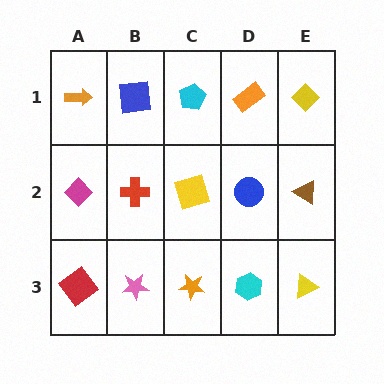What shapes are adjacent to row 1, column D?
A blue circle (row 2, column D), a cyan pentagon (row 1, column C), a yellow diamond (row 1, column E).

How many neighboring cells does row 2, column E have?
3.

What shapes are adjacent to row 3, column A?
A magenta diamond (row 2, column A), a pink star (row 3, column B).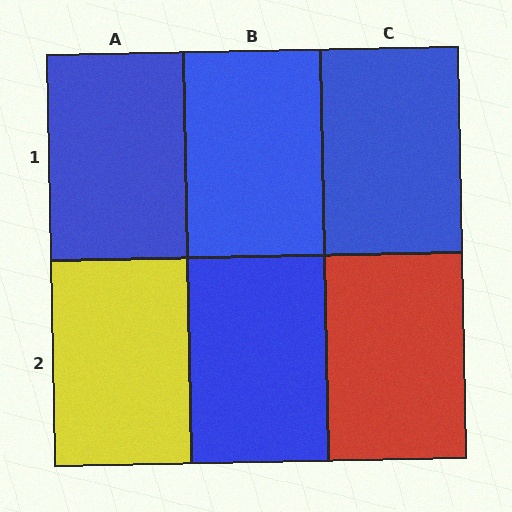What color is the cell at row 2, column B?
Blue.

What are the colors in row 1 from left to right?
Blue, blue, blue.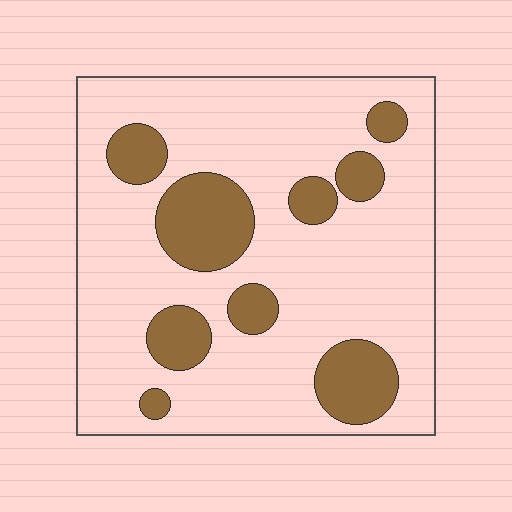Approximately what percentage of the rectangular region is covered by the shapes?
Approximately 20%.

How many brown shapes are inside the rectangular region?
9.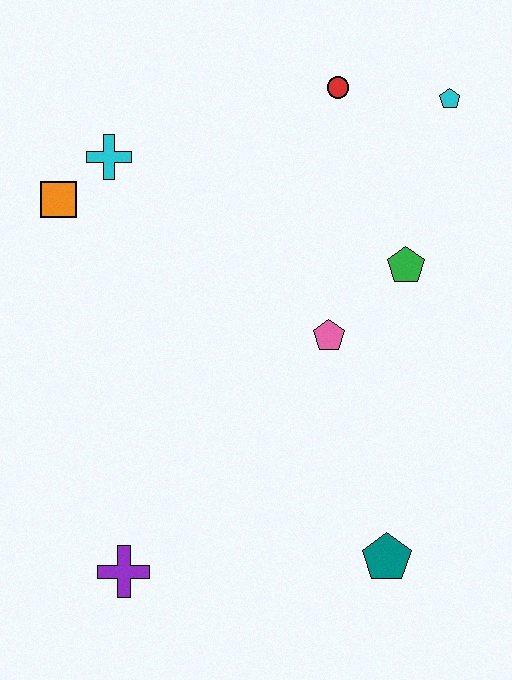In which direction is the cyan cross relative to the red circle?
The cyan cross is to the left of the red circle.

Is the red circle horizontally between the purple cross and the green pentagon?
Yes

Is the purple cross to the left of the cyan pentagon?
Yes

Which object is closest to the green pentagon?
The pink pentagon is closest to the green pentagon.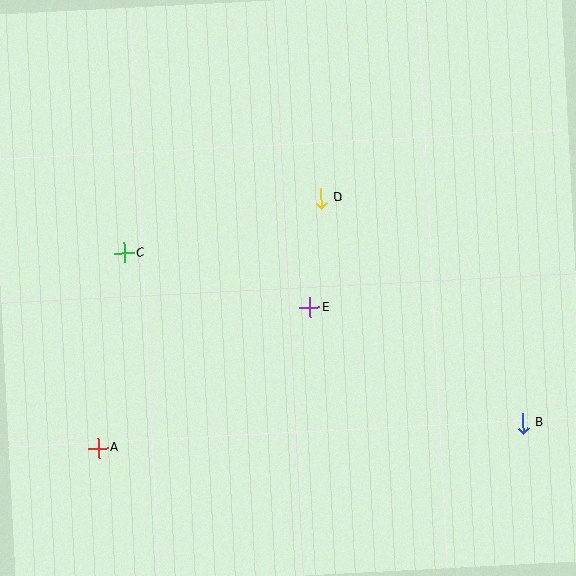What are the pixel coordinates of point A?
Point A is at (98, 448).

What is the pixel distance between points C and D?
The distance between C and D is 205 pixels.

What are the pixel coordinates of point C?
Point C is at (124, 253).